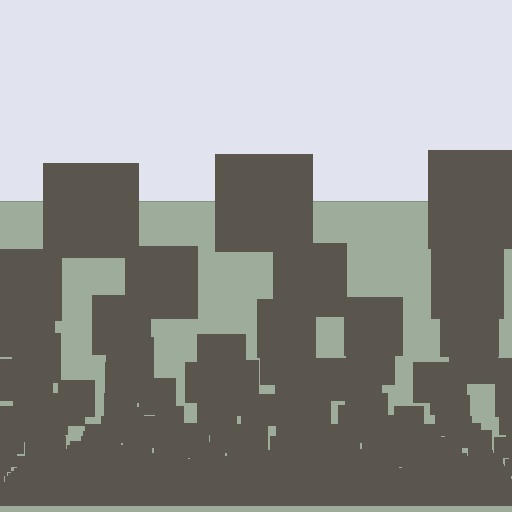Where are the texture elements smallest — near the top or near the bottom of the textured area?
Near the bottom.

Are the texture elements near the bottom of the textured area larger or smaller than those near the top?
Smaller. The gradient is inverted — elements near the bottom are smaller and denser.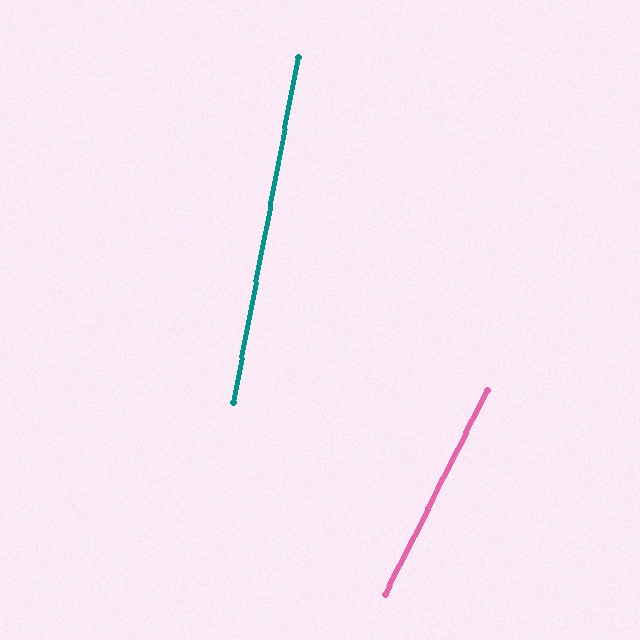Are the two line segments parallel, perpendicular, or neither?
Neither parallel nor perpendicular — they differ by about 16°.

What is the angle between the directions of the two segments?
Approximately 16 degrees.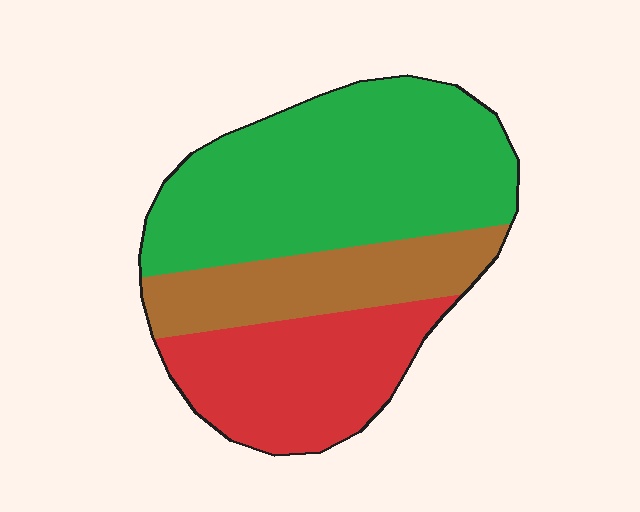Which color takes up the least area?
Brown, at roughly 20%.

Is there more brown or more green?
Green.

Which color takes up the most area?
Green, at roughly 50%.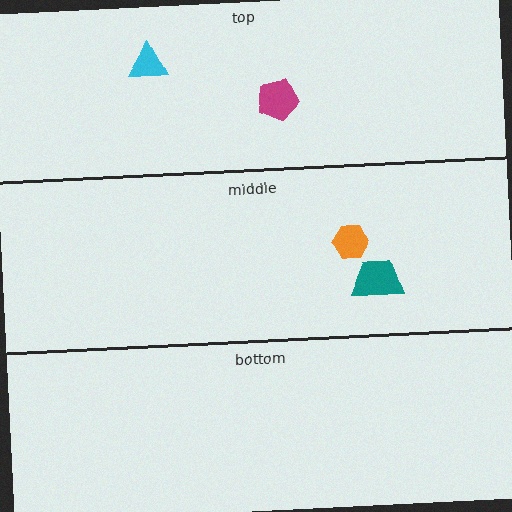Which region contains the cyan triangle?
The top region.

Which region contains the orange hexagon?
The middle region.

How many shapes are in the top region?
2.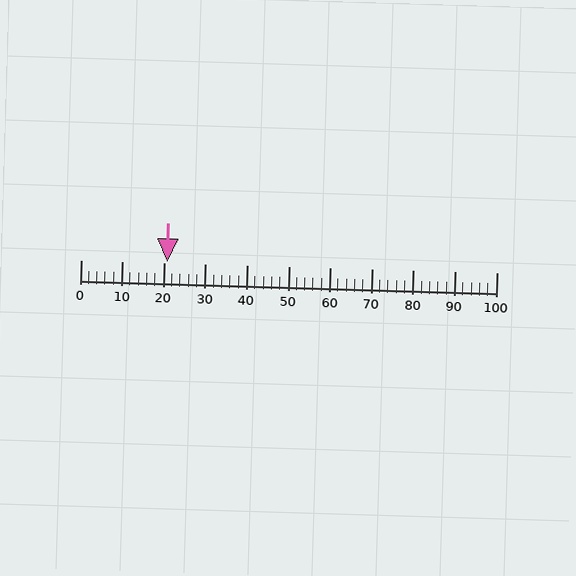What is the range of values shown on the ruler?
The ruler shows values from 0 to 100.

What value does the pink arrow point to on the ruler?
The pink arrow points to approximately 21.